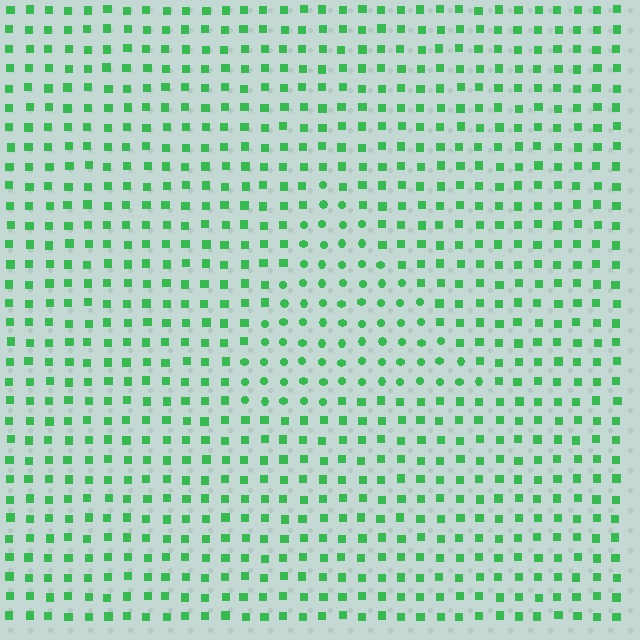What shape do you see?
I see a triangle.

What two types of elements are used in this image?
The image uses circles inside the triangle region and squares outside it.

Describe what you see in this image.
The image is filled with small green elements arranged in a uniform grid. A triangle-shaped region contains circles, while the surrounding area contains squares. The boundary is defined purely by the change in element shape.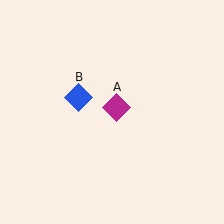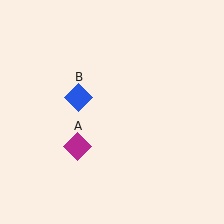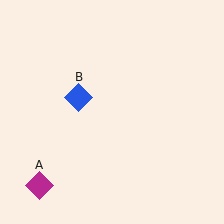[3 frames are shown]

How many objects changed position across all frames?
1 object changed position: magenta diamond (object A).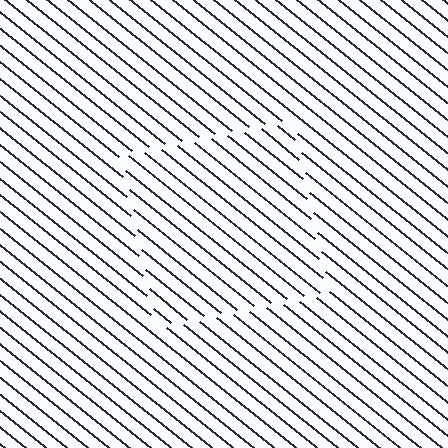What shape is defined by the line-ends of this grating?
An illusory square. The interior of the shape contains the same grating, shifted by half a period — the contour is defined by the phase discontinuity where line-ends from the inner and outer gratings abut.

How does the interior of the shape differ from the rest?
The interior of the shape contains the same grating, shifted by half a period — the contour is defined by the phase discontinuity where line-ends from the inner and outer gratings abut.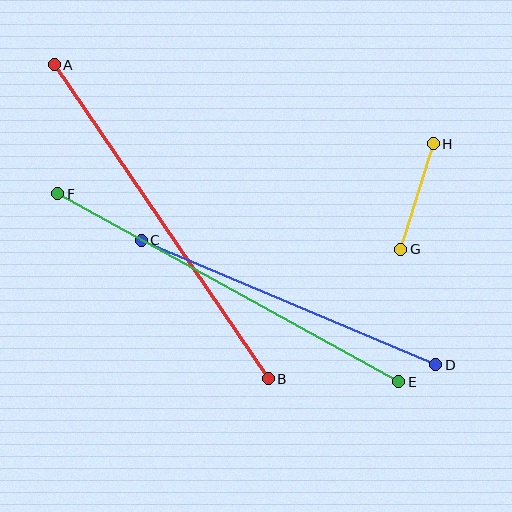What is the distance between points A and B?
The distance is approximately 380 pixels.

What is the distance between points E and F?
The distance is approximately 389 pixels.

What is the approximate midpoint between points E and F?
The midpoint is at approximately (228, 288) pixels.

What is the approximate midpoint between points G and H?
The midpoint is at approximately (417, 197) pixels.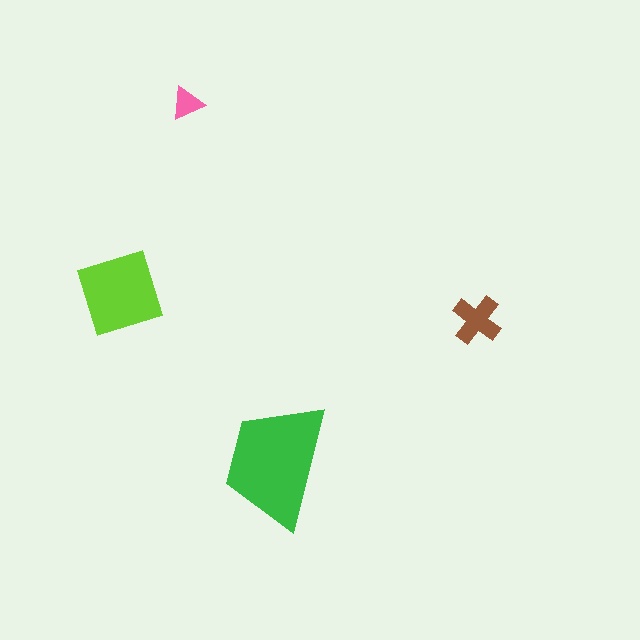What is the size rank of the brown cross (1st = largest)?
3rd.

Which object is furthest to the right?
The brown cross is rightmost.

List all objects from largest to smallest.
The green trapezoid, the lime square, the brown cross, the pink triangle.